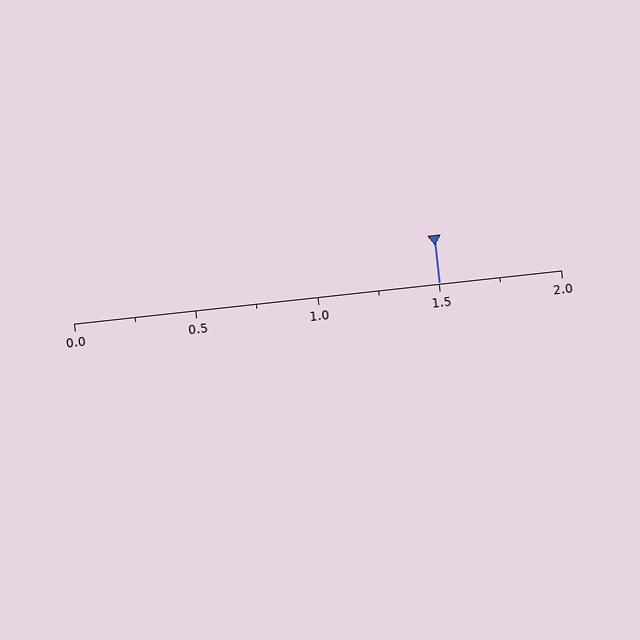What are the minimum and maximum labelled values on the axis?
The axis runs from 0.0 to 2.0.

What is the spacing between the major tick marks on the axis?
The major ticks are spaced 0.5 apart.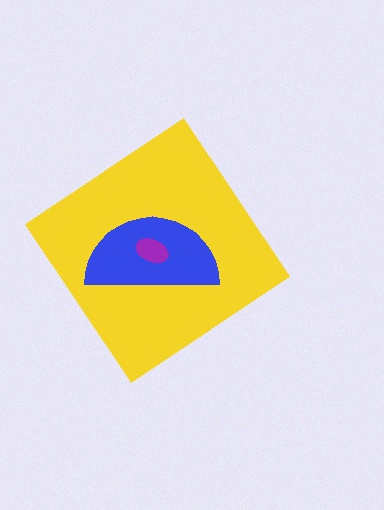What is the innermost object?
The purple ellipse.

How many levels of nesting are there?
3.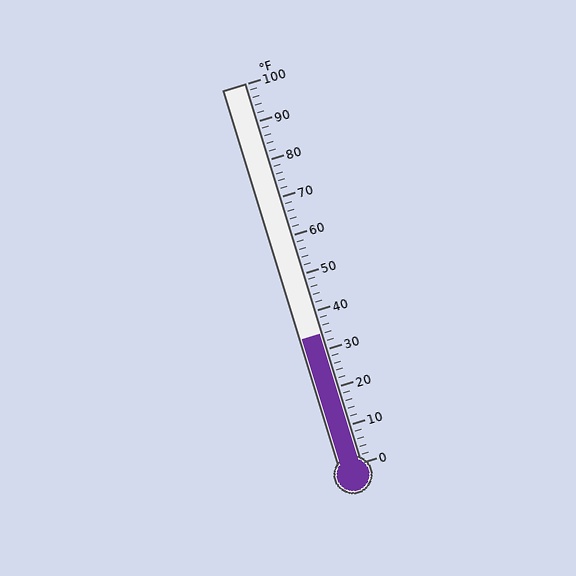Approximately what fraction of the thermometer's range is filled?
The thermometer is filled to approximately 35% of its range.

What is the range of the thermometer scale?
The thermometer scale ranges from 0°F to 100°F.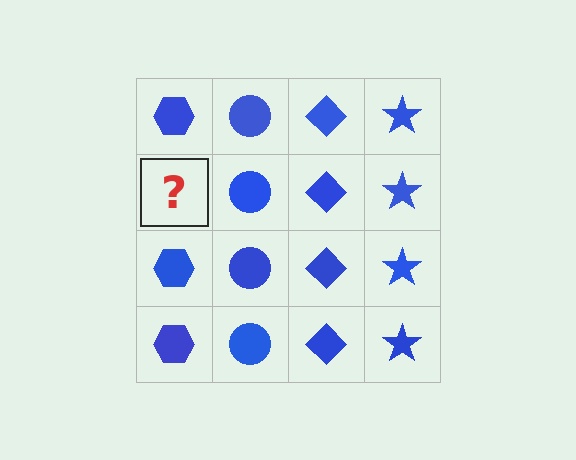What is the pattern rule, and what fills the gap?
The rule is that each column has a consistent shape. The gap should be filled with a blue hexagon.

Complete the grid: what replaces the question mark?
The question mark should be replaced with a blue hexagon.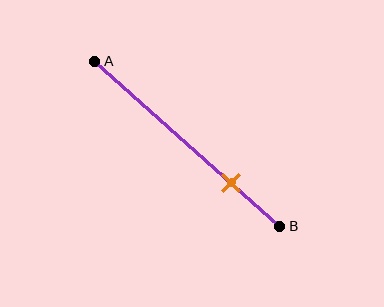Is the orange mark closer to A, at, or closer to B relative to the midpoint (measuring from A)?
The orange mark is closer to point B than the midpoint of segment AB.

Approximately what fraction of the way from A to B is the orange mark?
The orange mark is approximately 75% of the way from A to B.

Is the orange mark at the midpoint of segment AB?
No, the mark is at about 75% from A, not at the 50% midpoint.